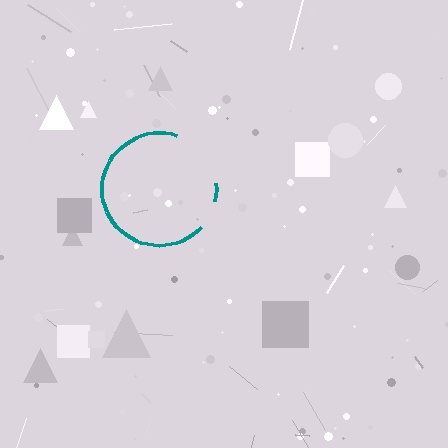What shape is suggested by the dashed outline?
The dashed outline suggests a circle.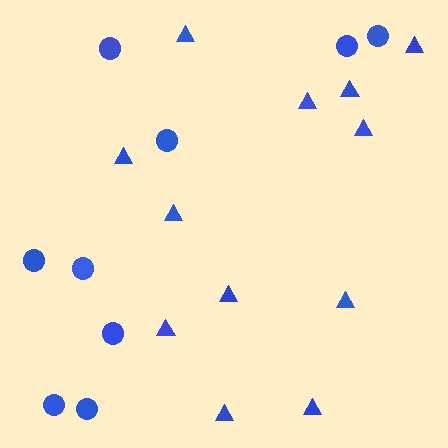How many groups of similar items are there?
There are 2 groups: one group of circles (9) and one group of triangles (12).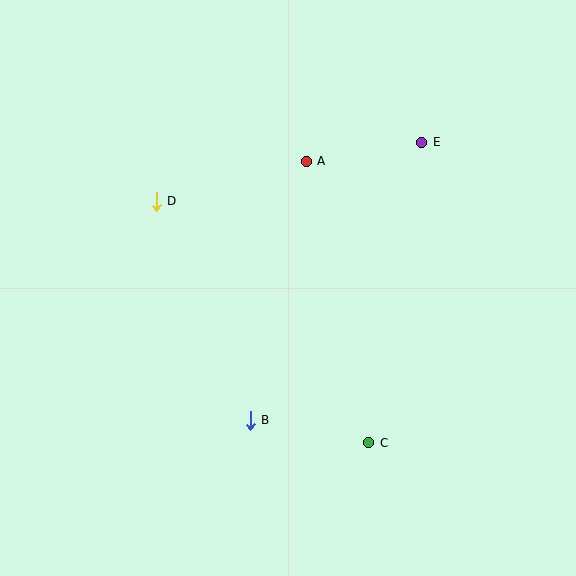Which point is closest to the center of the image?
Point A at (306, 161) is closest to the center.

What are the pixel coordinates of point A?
Point A is at (306, 161).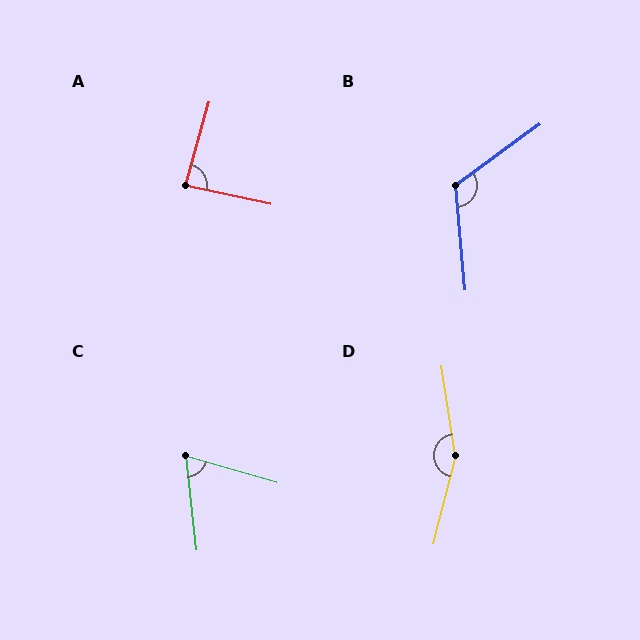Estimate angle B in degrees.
Approximately 121 degrees.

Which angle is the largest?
D, at approximately 157 degrees.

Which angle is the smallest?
C, at approximately 67 degrees.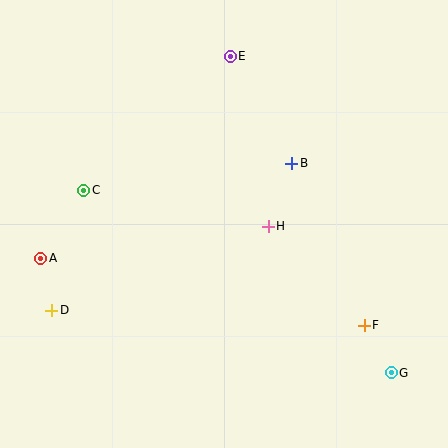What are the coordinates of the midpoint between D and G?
The midpoint between D and G is at (221, 342).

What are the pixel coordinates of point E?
Point E is at (230, 56).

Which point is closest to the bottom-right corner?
Point G is closest to the bottom-right corner.